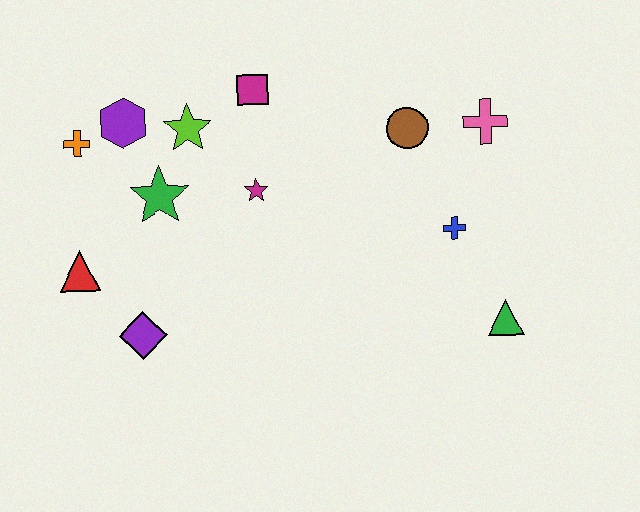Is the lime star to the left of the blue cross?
Yes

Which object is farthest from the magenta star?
The green triangle is farthest from the magenta star.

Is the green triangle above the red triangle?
No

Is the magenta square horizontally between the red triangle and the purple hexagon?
No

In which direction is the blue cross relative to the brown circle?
The blue cross is below the brown circle.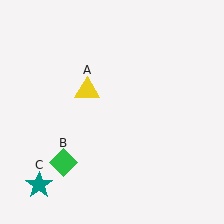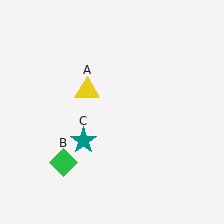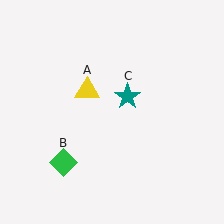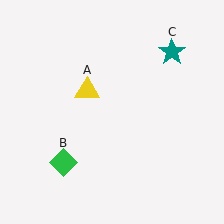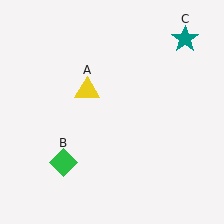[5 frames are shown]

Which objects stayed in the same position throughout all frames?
Yellow triangle (object A) and green diamond (object B) remained stationary.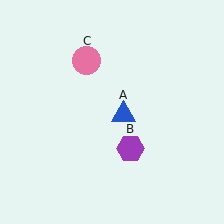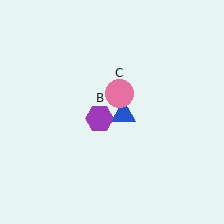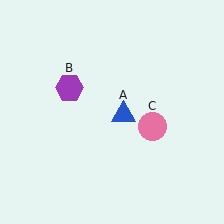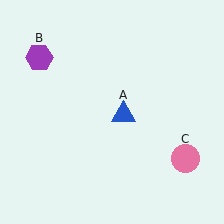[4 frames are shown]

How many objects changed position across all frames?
2 objects changed position: purple hexagon (object B), pink circle (object C).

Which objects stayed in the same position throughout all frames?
Blue triangle (object A) remained stationary.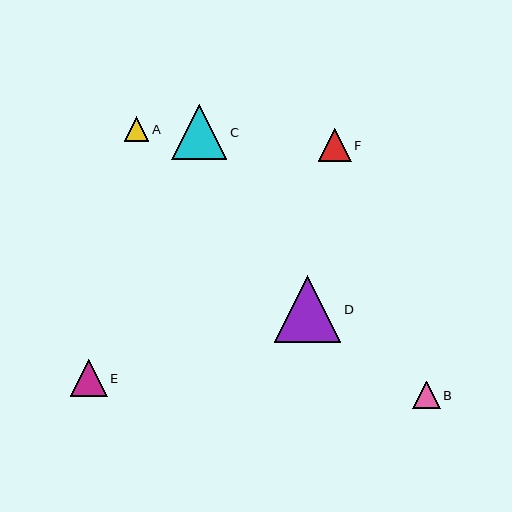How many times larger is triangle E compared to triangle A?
Triangle E is approximately 1.5 times the size of triangle A.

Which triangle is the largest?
Triangle D is the largest with a size of approximately 67 pixels.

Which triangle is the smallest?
Triangle A is the smallest with a size of approximately 24 pixels.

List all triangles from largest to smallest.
From largest to smallest: D, C, E, F, B, A.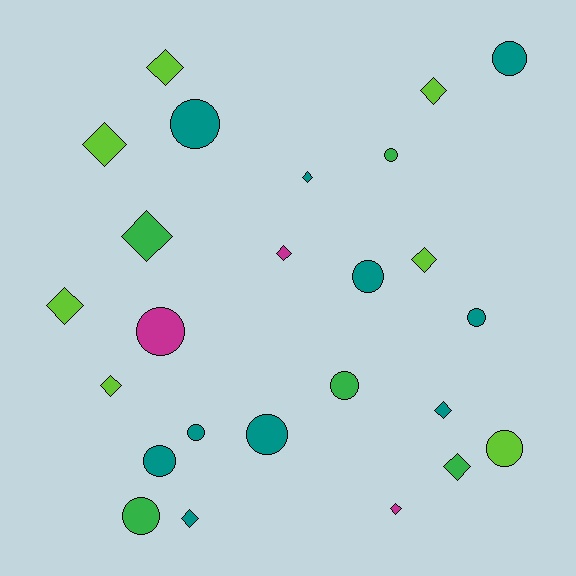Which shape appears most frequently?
Diamond, with 13 objects.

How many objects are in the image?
There are 25 objects.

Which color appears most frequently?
Teal, with 10 objects.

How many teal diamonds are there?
There are 3 teal diamonds.